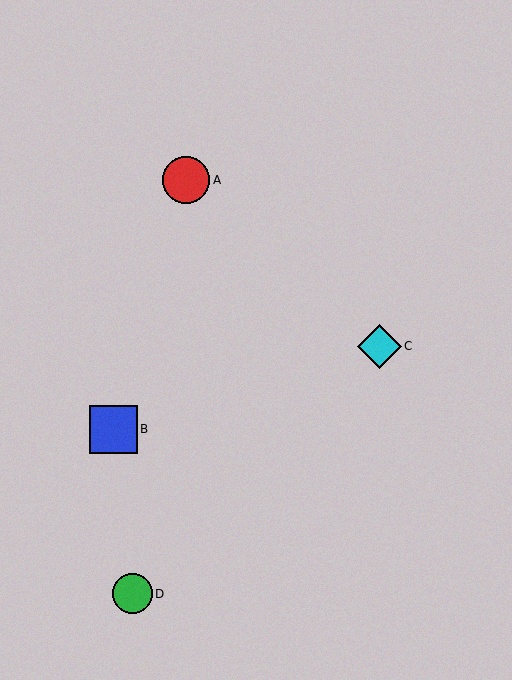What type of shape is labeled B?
Shape B is a blue square.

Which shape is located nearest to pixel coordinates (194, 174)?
The red circle (labeled A) at (186, 180) is nearest to that location.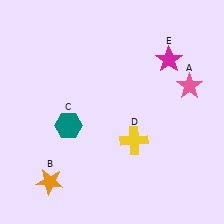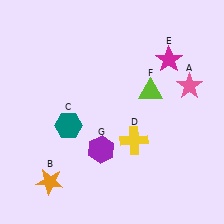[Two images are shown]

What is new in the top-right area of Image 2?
A lime triangle (F) was added in the top-right area of Image 2.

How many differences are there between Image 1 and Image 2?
There are 2 differences between the two images.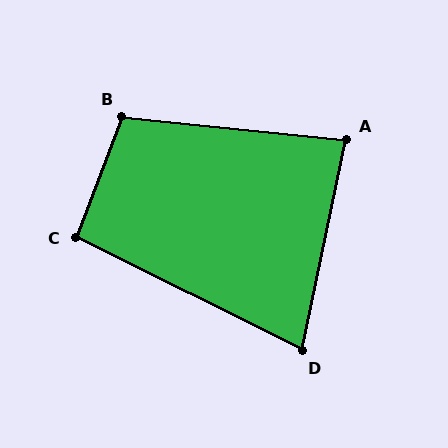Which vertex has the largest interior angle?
B, at approximately 105 degrees.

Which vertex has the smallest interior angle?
D, at approximately 75 degrees.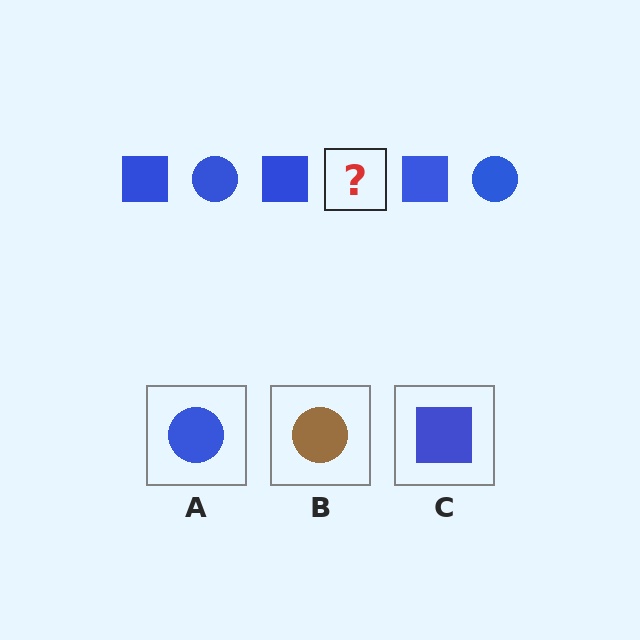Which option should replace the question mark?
Option A.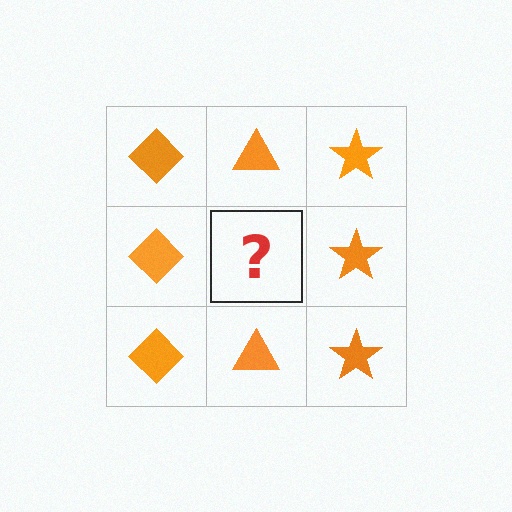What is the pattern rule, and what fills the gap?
The rule is that each column has a consistent shape. The gap should be filled with an orange triangle.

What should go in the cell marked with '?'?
The missing cell should contain an orange triangle.